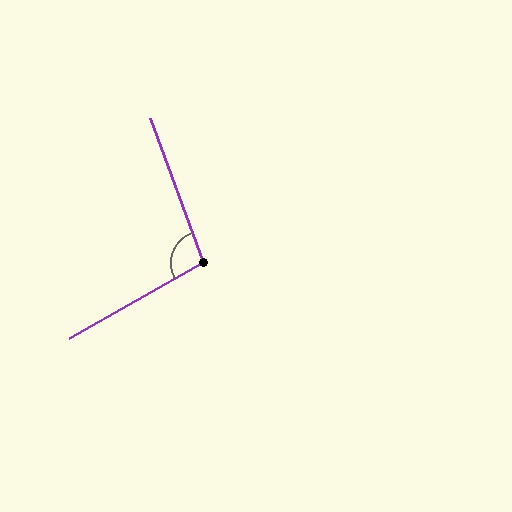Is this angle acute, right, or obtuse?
It is obtuse.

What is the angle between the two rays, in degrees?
Approximately 99 degrees.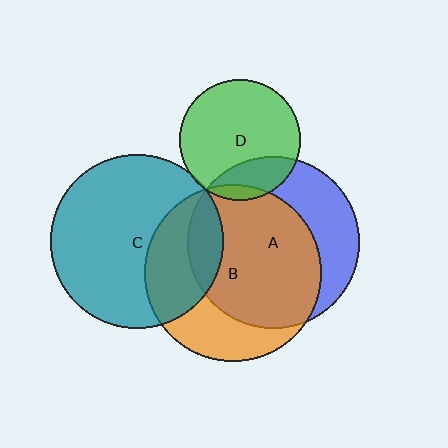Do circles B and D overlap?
Yes.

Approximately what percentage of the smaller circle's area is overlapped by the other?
Approximately 5%.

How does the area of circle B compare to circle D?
Approximately 2.1 times.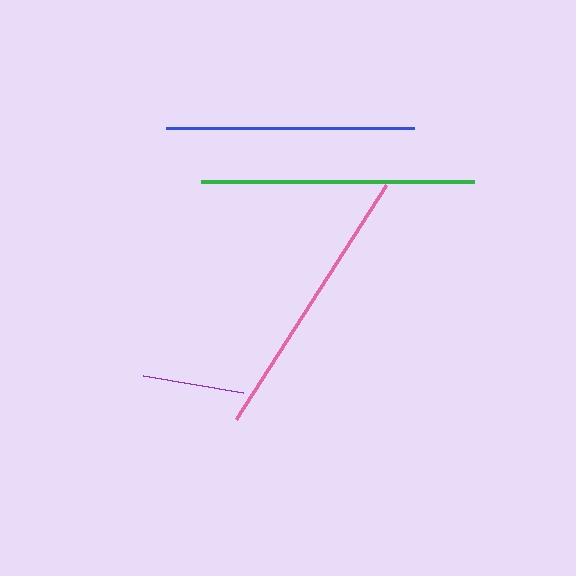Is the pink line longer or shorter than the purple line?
The pink line is longer than the purple line.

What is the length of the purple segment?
The purple segment is approximately 102 pixels long.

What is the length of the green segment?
The green segment is approximately 272 pixels long.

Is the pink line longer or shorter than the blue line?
The pink line is longer than the blue line.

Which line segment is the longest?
The pink line is the longest at approximately 278 pixels.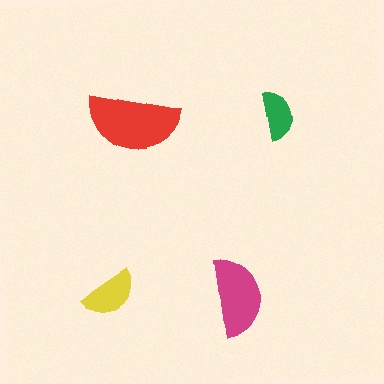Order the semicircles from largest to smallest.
the red one, the magenta one, the yellow one, the green one.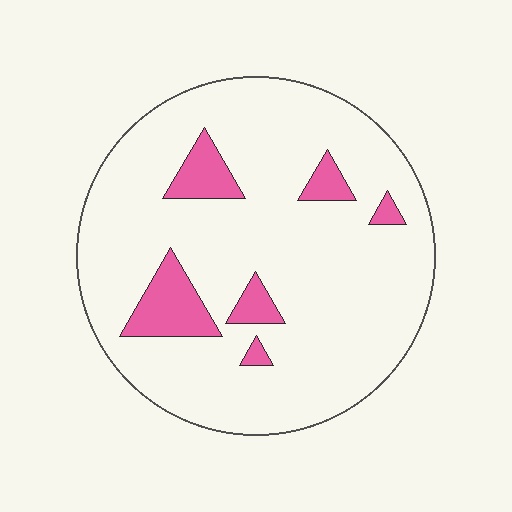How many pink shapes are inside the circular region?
6.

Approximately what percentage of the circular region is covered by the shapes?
Approximately 10%.